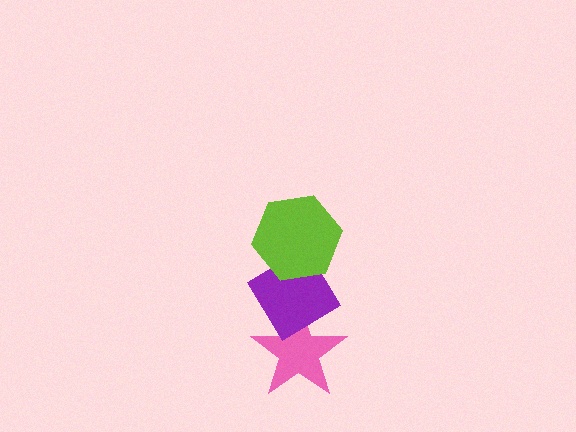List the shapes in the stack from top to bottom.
From top to bottom: the lime hexagon, the purple diamond, the pink star.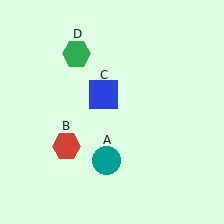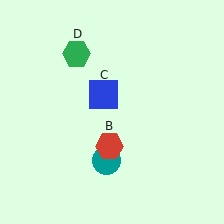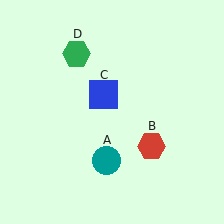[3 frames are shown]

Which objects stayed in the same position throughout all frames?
Teal circle (object A) and blue square (object C) and green hexagon (object D) remained stationary.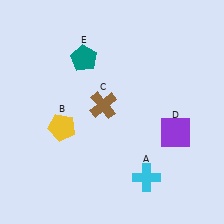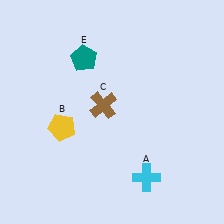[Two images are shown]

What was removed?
The purple square (D) was removed in Image 2.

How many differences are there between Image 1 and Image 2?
There is 1 difference between the two images.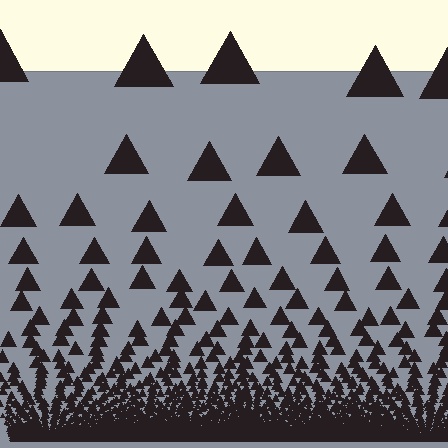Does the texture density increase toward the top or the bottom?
Density increases toward the bottom.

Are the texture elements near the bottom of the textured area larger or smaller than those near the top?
Smaller. The gradient is inverted — elements near the bottom are smaller and denser.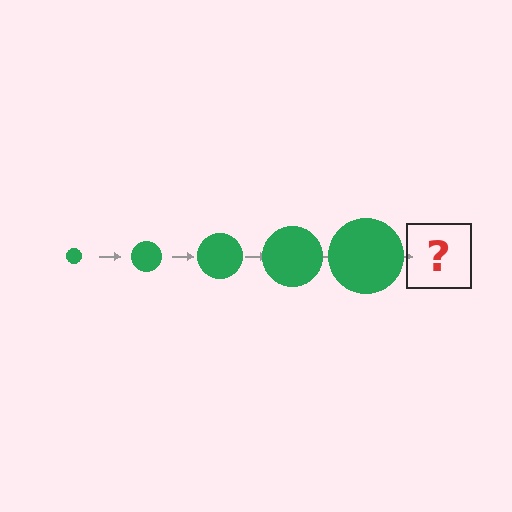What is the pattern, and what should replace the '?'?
The pattern is that the circle gets progressively larger each step. The '?' should be a green circle, larger than the previous one.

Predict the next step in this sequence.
The next step is a green circle, larger than the previous one.